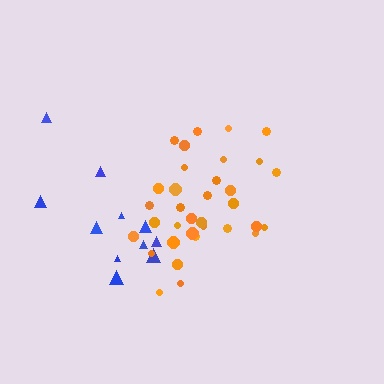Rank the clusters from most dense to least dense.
orange, blue.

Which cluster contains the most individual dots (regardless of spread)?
Orange (34).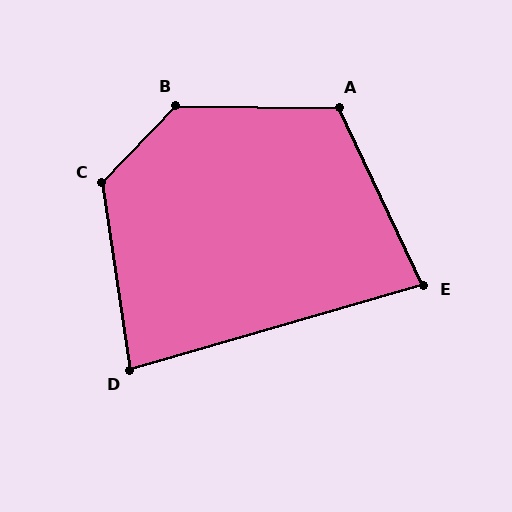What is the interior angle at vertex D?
Approximately 82 degrees (acute).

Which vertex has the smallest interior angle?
E, at approximately 81 degrees.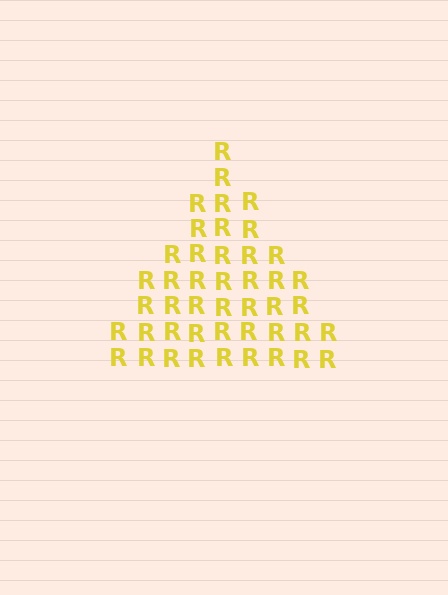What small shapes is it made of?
It is made of small letter R's.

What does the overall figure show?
The overall figure shows a triangle.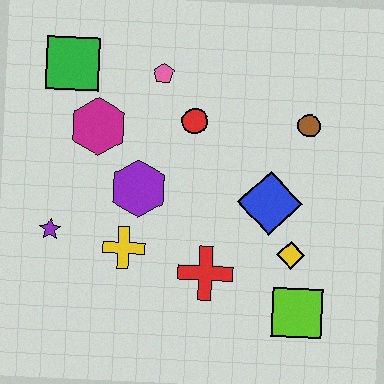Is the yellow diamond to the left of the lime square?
Yes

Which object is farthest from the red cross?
The green square is farthest from the red cross.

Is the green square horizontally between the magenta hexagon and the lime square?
No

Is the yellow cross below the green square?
Yes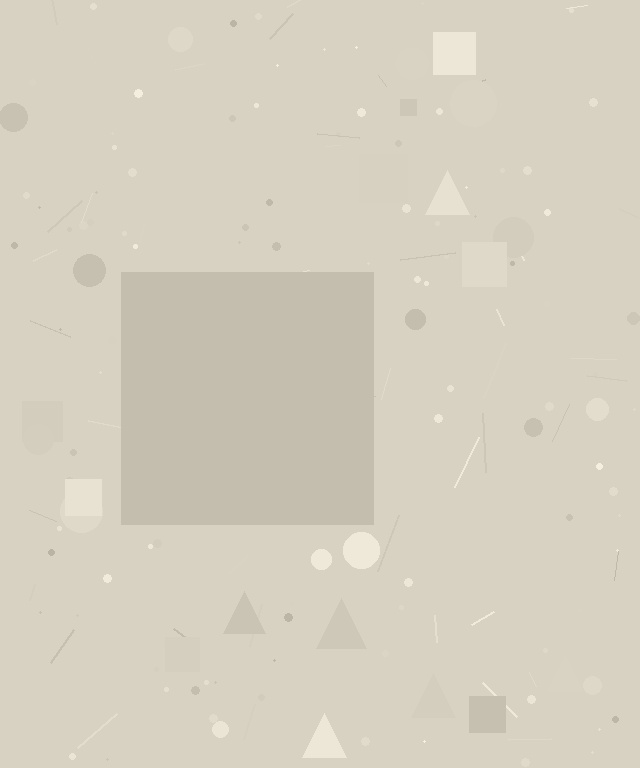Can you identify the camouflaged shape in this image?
The camouflaged shape is a square.